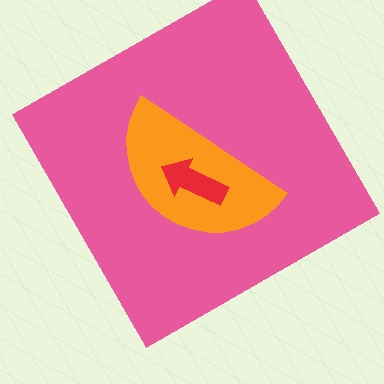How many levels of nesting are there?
3.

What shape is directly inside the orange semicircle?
The red arrow.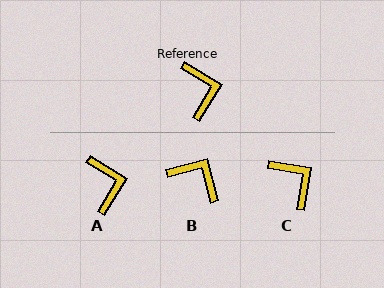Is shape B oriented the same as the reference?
No, it is off by about 46 degrees.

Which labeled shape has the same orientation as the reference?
A.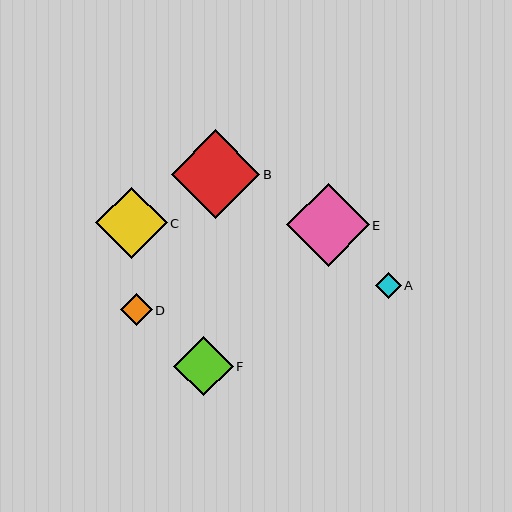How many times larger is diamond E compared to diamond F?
Diamond E is approximately 1.4 times the size of diamond F.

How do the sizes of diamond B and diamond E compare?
Diamond B and diamond E are approximately the same size.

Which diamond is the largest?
Diamond B is the largest with a size of approximately 88 pixels.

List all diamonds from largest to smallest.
From largest to smallest: B, E, C, F, D, A.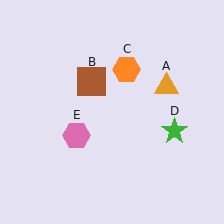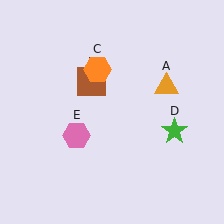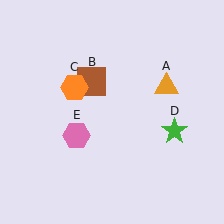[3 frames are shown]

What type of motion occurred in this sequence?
The orange hexagon (object C) rotated counterclockwise around the center of the scene.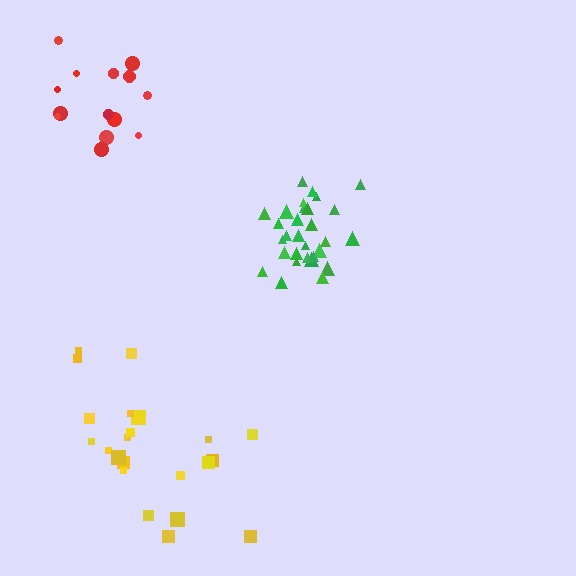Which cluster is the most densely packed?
Green.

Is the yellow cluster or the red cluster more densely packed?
Red.